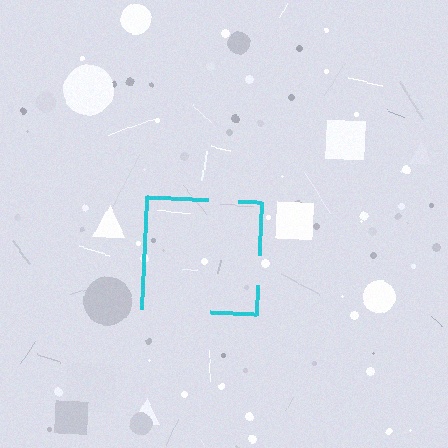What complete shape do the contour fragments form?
The contour fragments form a square.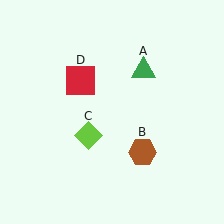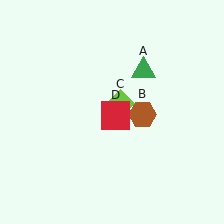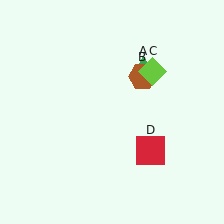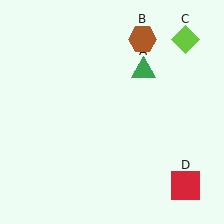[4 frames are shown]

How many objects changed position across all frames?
3 objects changed position: brown hexagon (object B), lime diamond (object C), red square (object D).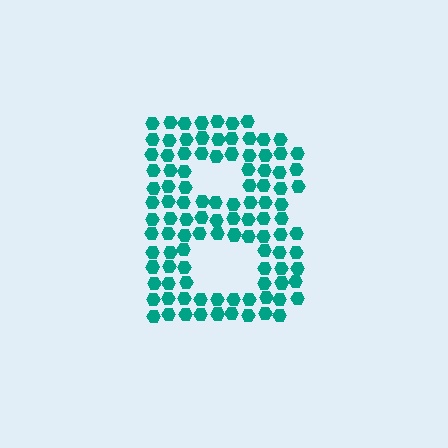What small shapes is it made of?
It is made of small hexagons.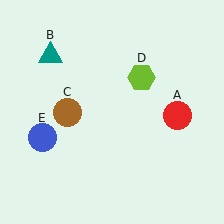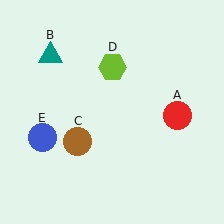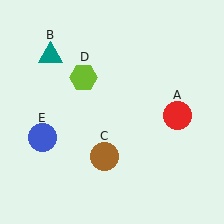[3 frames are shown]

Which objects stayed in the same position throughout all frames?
Red circle (object A) and teal triangle (object B) and blue circle (object E) remained stationary.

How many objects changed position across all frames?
2 objects changed position: brown circle (object C), lime hexagon (object D).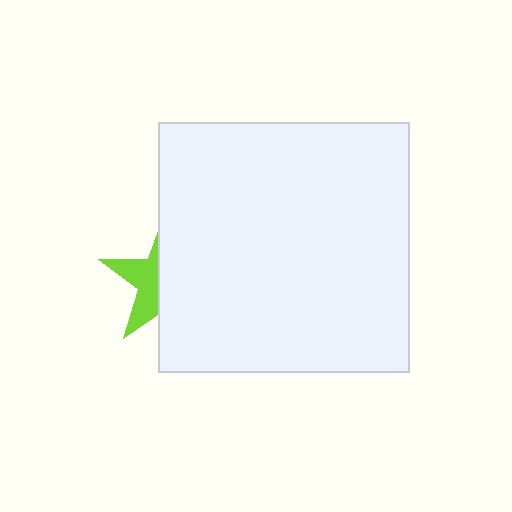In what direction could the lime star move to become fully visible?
The lime star could move left. That would shift it out from behind the white square entirely.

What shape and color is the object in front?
The object in front is a white square.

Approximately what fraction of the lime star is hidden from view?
Roughly 62% of the lime star is hidden behind the white square.